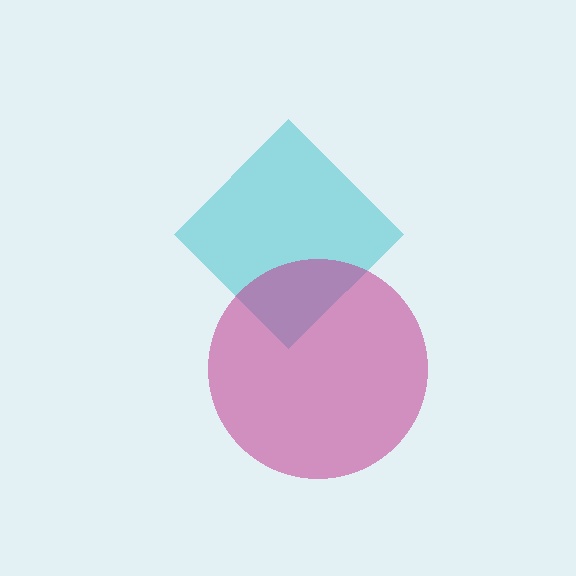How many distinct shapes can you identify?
There are 2 distinct shapes: a cyan diamond, a magenta circle.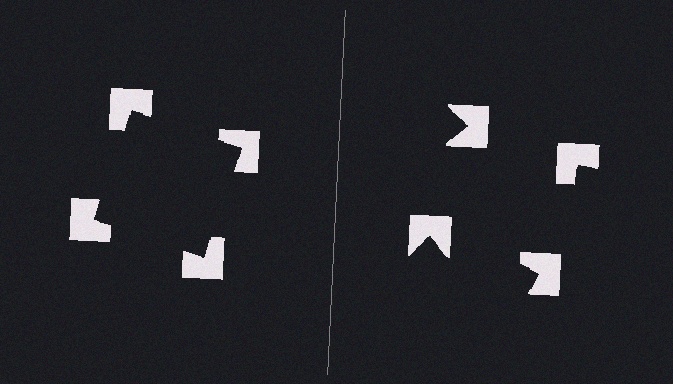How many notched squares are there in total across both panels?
8 — 4 on each side.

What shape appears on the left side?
An illusory square.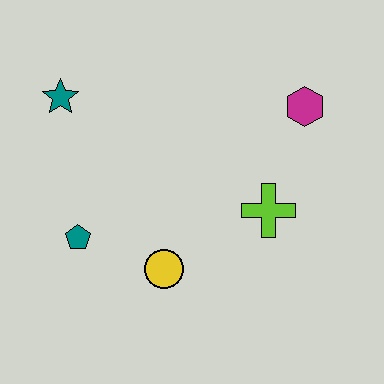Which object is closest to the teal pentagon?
The yellow circle is closest to the teal pentagon.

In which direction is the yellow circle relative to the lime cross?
The yellow circle is to the left of the lime cross.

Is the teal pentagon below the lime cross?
Yes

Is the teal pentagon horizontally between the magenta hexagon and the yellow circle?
No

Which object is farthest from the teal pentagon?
The magenta hexagon is farthest from the teal pentagon.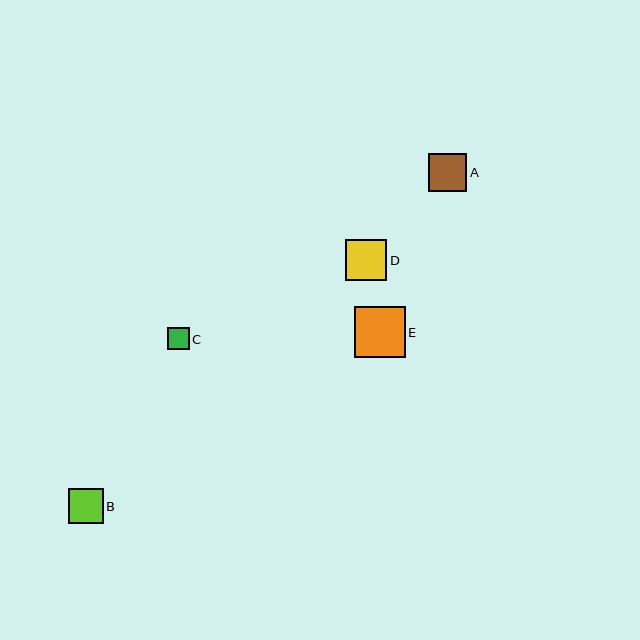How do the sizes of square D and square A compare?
Square D and square A are approximately the same size.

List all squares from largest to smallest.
From largest to smallest: E, D, A, B, C.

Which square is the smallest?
Square C is the smallest with a size of approximately 21 pixels.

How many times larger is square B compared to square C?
Square B is approximately 1.6 times the size of square C.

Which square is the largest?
Square E is the largest with a size of approximately 50 pixels.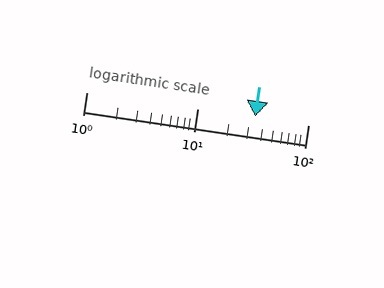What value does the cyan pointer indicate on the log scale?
The pointer indicates approximately 33.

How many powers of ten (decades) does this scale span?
The scale spans 2 decades, from 1 to 100.